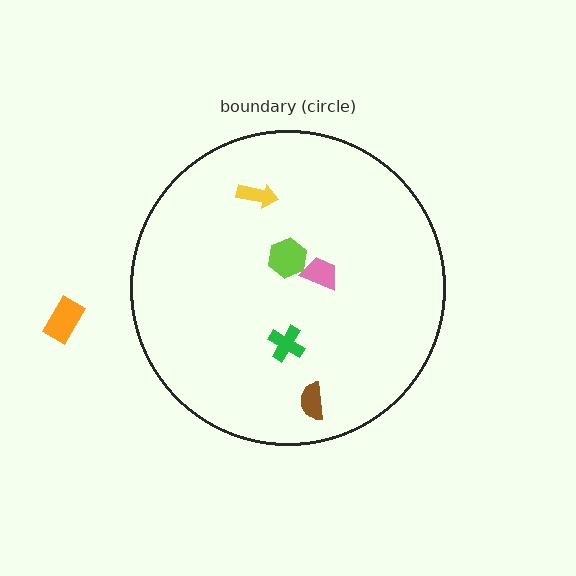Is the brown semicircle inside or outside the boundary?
Inside.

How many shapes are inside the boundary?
5 inside, 1 outside.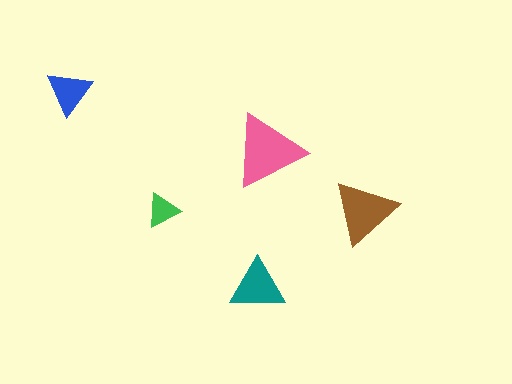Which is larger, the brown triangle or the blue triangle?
The brown one.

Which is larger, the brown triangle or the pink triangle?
The pink one.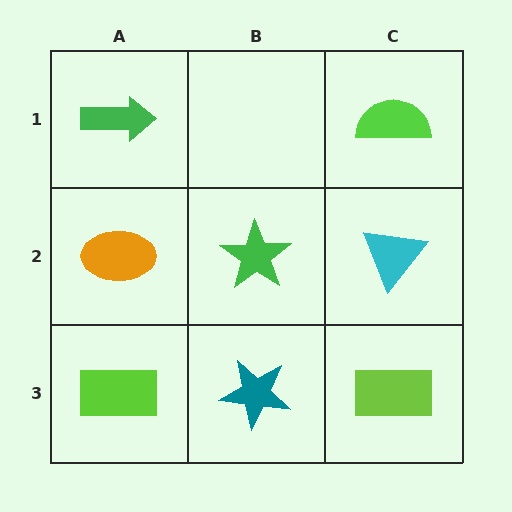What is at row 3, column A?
A lime rectangle.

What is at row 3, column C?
A lime rectangle.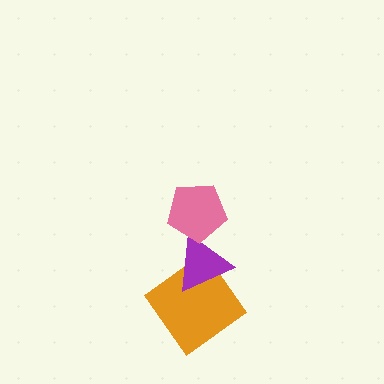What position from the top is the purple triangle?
The purple triangle is 2nd from the top.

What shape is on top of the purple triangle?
The pink pentagon is on top of the purple triangle.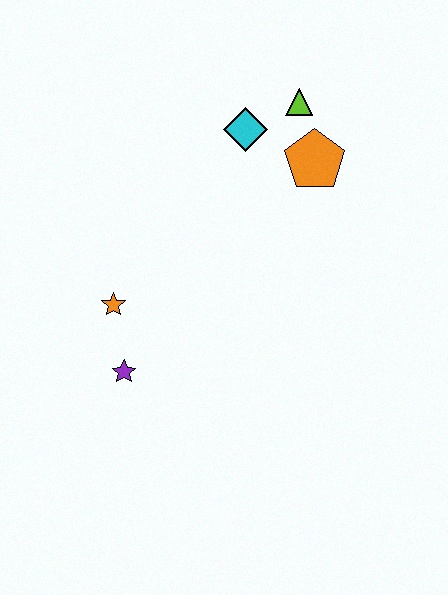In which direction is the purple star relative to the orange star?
The purple star is below the orange star.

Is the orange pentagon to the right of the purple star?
Yes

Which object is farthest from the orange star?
The lime triangle is farthest from the orange star.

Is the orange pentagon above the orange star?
Yes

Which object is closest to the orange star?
The purple star is closest to the orange star.